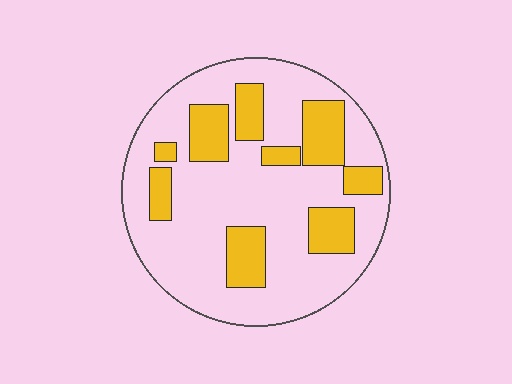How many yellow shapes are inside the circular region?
9.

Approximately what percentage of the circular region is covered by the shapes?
Approximately 25%.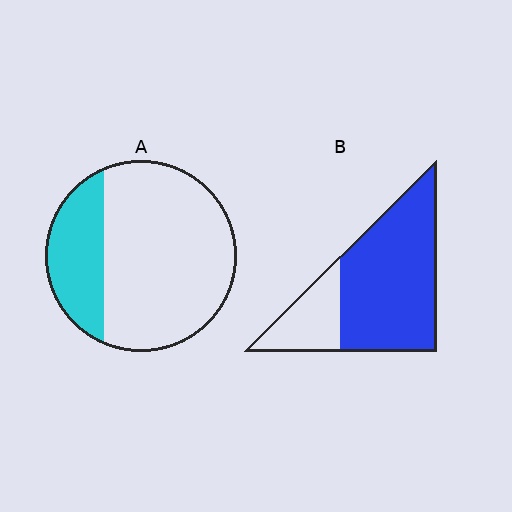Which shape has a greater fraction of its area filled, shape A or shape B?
Shape B.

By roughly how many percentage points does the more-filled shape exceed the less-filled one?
By roughly 50 percentage points (B over A).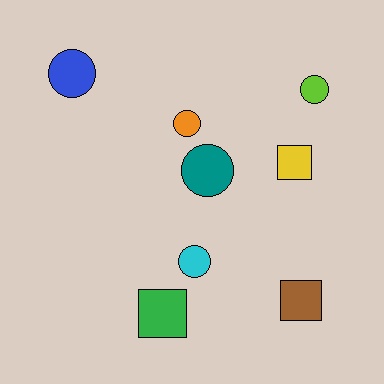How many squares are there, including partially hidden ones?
There are 3 squares.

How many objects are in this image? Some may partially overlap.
There are 8 objects.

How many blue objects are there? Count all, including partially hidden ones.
There is 1 blue object.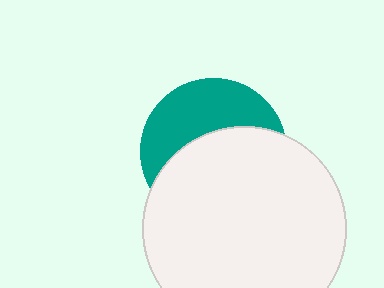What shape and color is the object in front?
The object in front is a white circle.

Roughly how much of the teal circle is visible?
A small part of it is visible (roughly 41%).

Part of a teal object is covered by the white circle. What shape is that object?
It is a circle.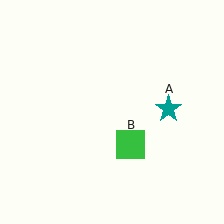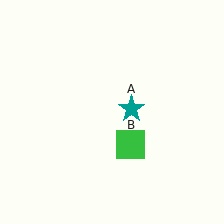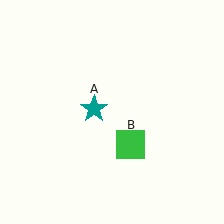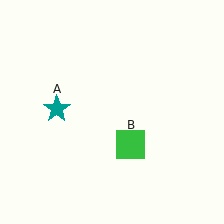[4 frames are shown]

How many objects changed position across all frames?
1 object changed position: teal star (object A).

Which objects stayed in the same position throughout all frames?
Green square (object B) remained stationary.